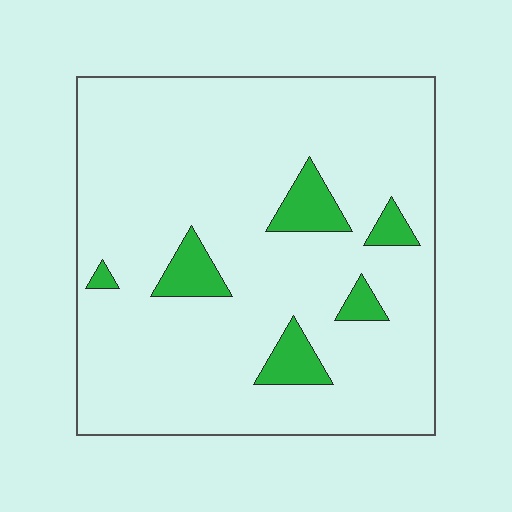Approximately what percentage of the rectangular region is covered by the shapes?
Approximately 10%.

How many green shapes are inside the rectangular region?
6.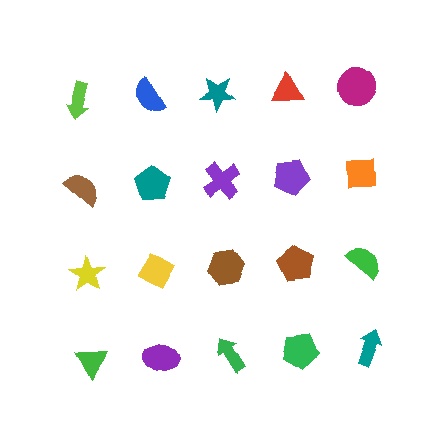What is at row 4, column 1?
A green triangle.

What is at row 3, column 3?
A brown hexagon.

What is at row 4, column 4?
A green pentagon.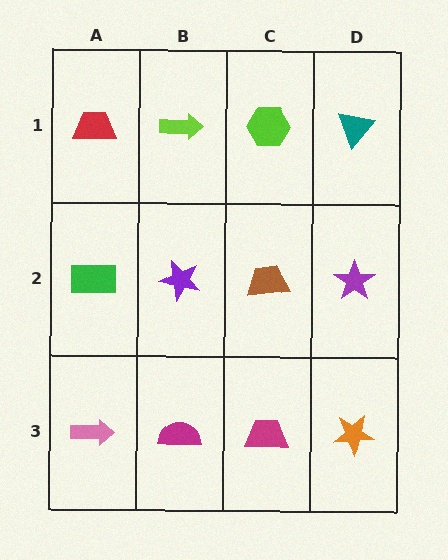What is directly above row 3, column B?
A purple star.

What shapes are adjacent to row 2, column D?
A teal triangle (row 1, column D), an orange star (row 3, column D), a brown trapezoid (row 2, column C).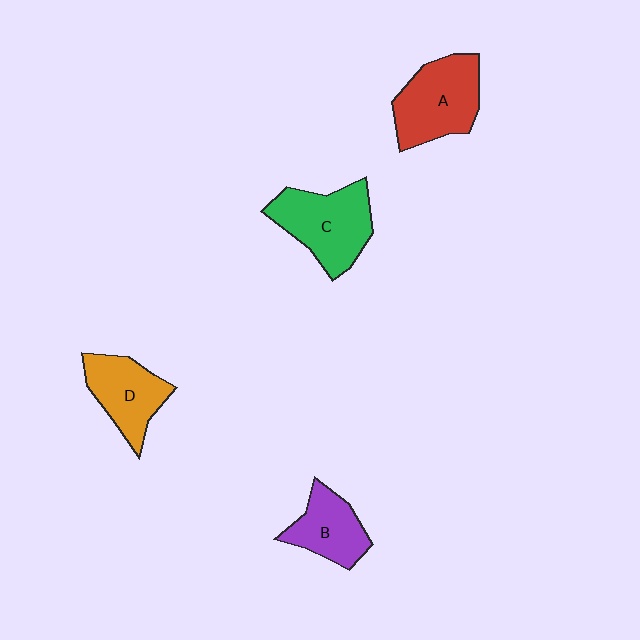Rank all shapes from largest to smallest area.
From largest to smallest: C (green), A (red), D (orange), B (purple).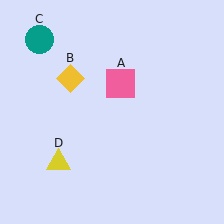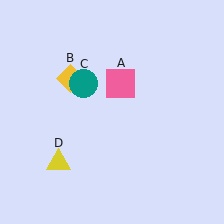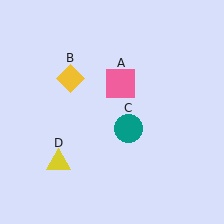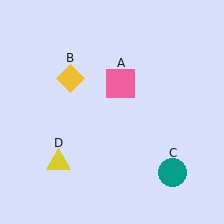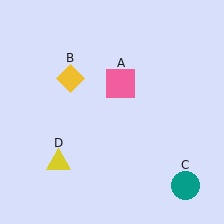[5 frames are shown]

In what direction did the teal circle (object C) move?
The teal circle (object C) moved down and to the right.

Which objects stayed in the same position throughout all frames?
Pink square (object A) and yellow diamond (object B) and yellow triangle (object D) remained stationary.